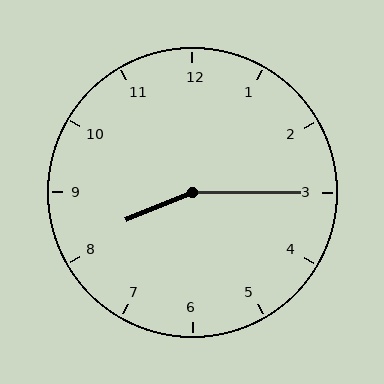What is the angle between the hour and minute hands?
Approximately 158 degrees.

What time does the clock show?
8:15.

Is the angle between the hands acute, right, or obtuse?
It is obtuse.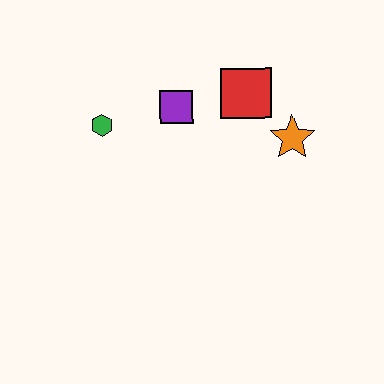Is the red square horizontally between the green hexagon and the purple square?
No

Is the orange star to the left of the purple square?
No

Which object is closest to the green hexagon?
The purple square is closest to the green hexagon.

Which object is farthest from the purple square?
The orange star is farthest from the purple square.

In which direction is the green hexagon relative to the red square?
The green hexagon is to the left of the red square.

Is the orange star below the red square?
Yes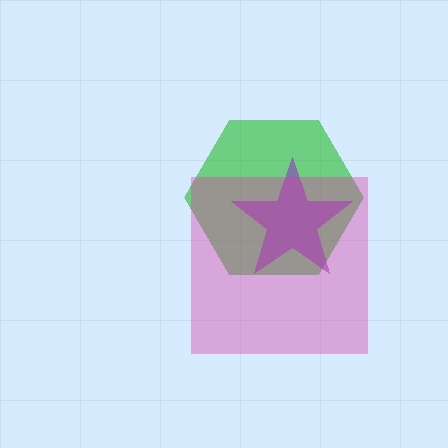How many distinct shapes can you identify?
There are 3 distinct shapes: a green hexagon, a purple star, a magenta square.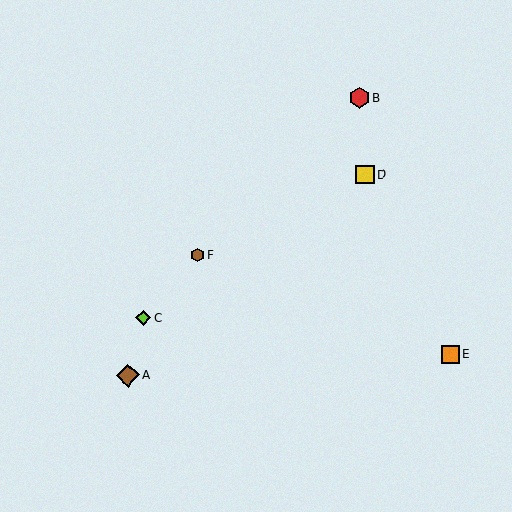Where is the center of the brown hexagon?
The center of the brown hexagon is at (198, 255).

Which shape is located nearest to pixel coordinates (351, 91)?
The red hexagon (labeled B) at (359, 97) is nearest to that location.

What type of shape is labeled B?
Shape B is a red hexagon.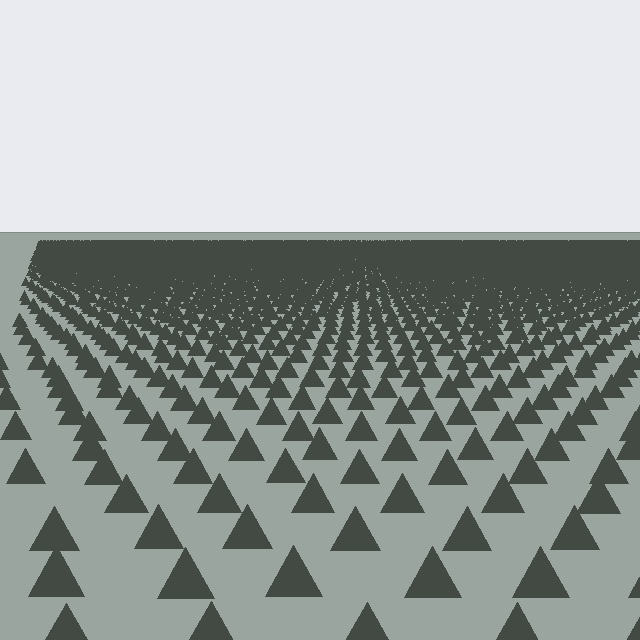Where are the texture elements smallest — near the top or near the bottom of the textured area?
Near the top.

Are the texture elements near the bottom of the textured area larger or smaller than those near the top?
Larger. Near the bottom, elements are closer to the viewer and appear at a bigger on-screen size.